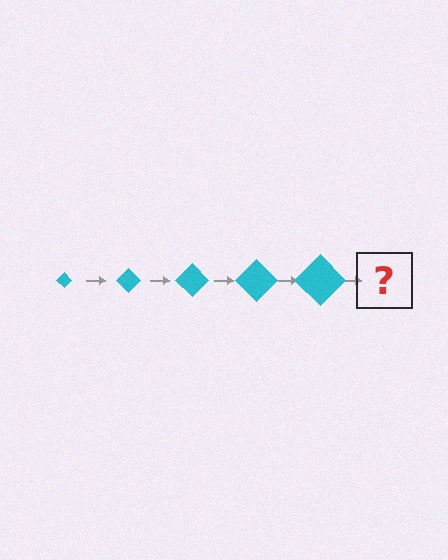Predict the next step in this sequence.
The next step is a cyan diamond, larger than the previous one.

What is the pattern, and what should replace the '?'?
The pattern is that the diamond gets progressively larger each step. The '?' should be a cyan diamond, larger than the previous one.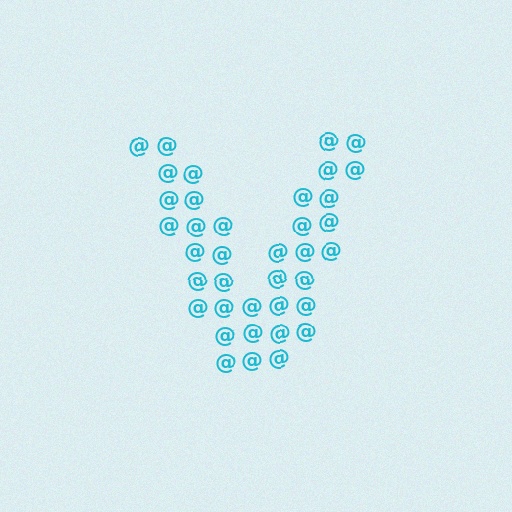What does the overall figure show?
The overall figure shows the letter V.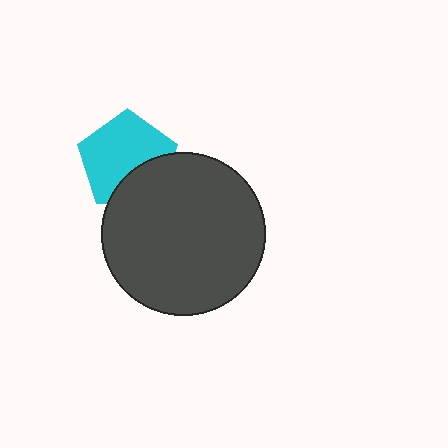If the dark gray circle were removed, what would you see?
You would see the complete cyan pentagon.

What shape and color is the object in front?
The object in front is a dark gray circle.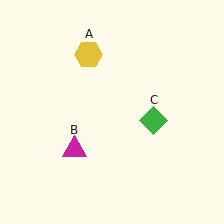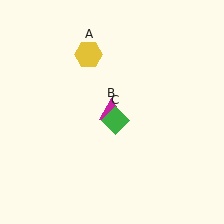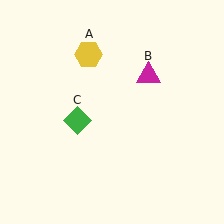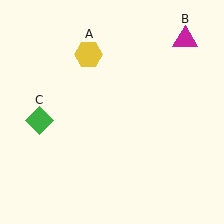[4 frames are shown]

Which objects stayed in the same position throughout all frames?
Yellow hexagon (object A) remained stationary.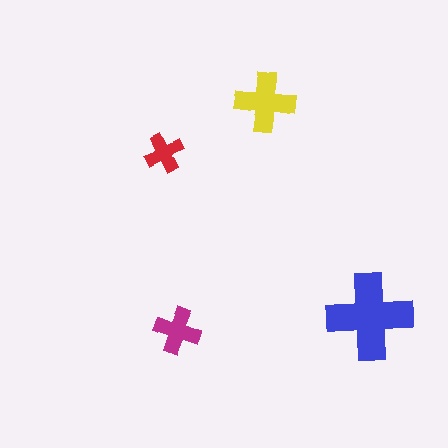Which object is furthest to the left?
The red cross is leftmost.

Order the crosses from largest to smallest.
the blue one, the yellow one, the magenta one, the red one.